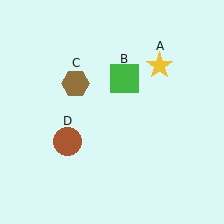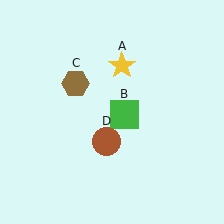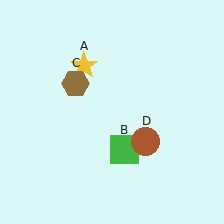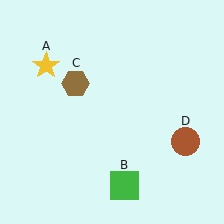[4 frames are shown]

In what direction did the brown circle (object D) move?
The brown circle (object D) moved right.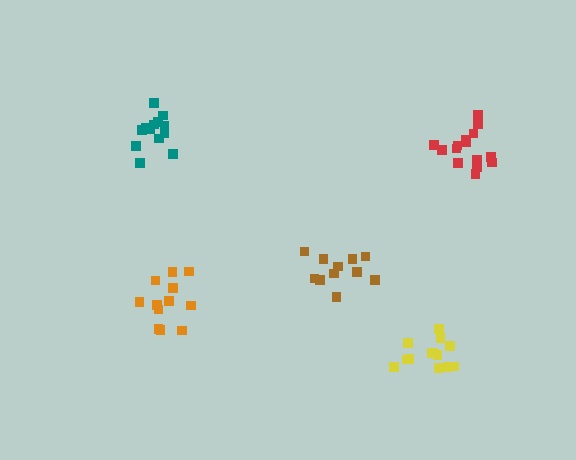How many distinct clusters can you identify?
There are 5 distinct clusters.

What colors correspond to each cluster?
The clusters are colored: brown, red, orange, teal, yellow.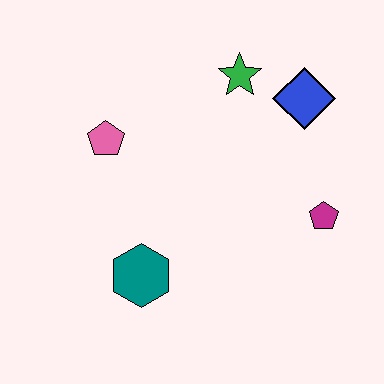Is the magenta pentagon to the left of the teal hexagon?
No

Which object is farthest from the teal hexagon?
The blue diamond is farthest from the teal hexagon.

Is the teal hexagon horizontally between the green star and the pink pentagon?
Yes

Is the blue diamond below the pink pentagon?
No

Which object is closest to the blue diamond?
The green star is closest to the blue diamond.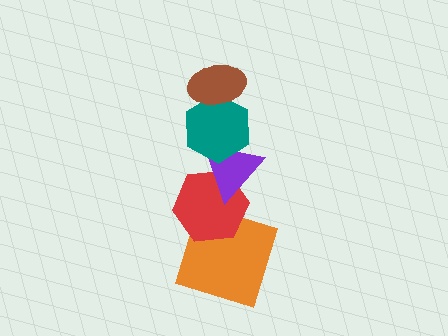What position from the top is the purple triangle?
The purple triangle is 3rd from the top.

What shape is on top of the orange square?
The red hexagon is on top of the orange square.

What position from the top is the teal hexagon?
The teal hexagon is 2nd from the top.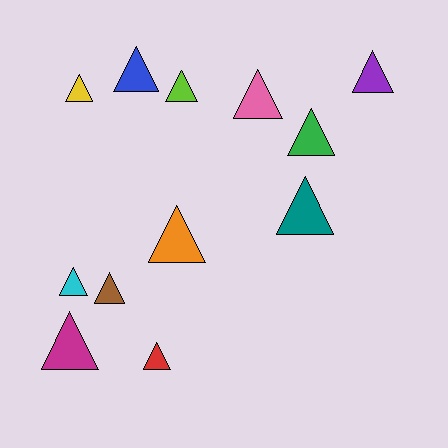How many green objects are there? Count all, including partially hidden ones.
There is 1 green object.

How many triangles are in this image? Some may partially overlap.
There are 12 triangles.